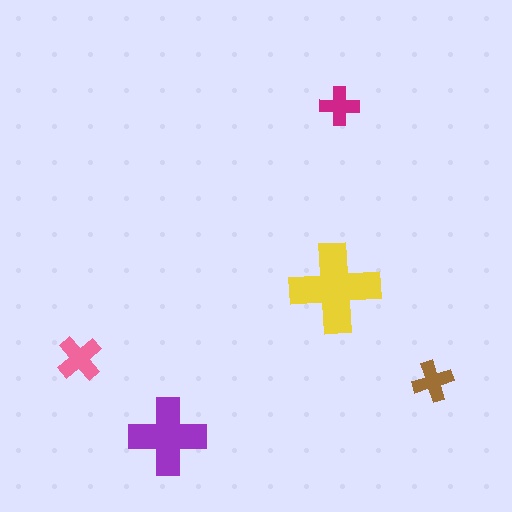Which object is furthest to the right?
The brown cross is rightmost.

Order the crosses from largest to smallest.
the yellow one, the purple one, the pink one, the brown one, the magenta one.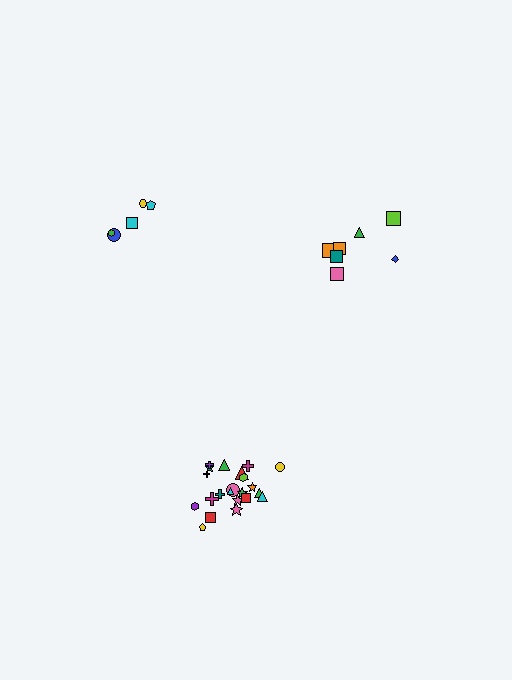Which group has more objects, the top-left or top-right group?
The top-right group.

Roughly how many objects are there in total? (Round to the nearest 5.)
Roughly 35 objects in total.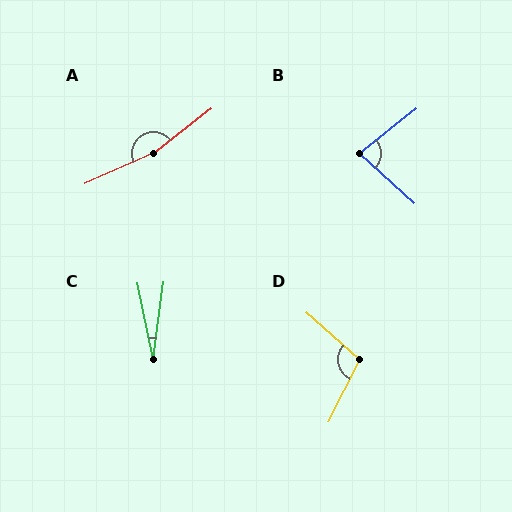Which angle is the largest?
A, at approximately 166 degrees.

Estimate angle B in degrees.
Approximately 80 degrees.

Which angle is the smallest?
C, at approximately 20 degrees.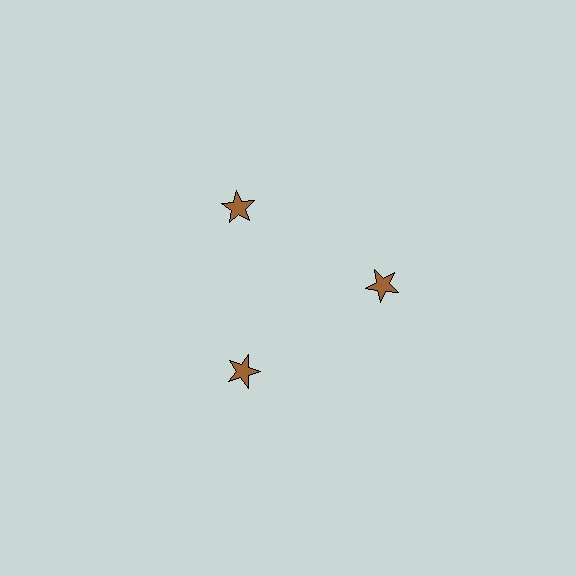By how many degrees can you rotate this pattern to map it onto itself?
The pattern maps onto itself every 120 degrees of rotation.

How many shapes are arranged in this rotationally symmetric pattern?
There are 3 shapes, arranged in 3 groups of 1.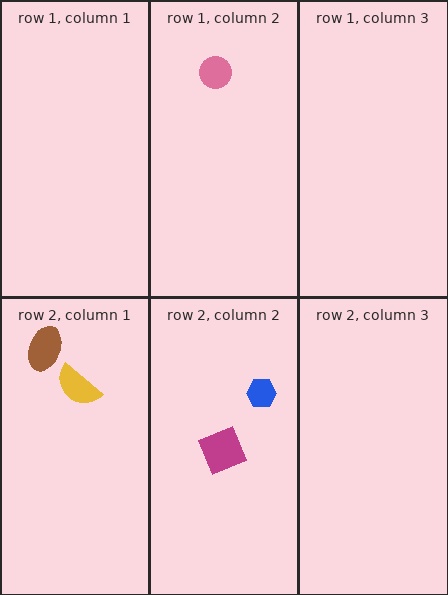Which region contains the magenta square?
The row 2, column 2 region.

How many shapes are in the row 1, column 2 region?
1.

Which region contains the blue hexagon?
The row 2, column 2 region.